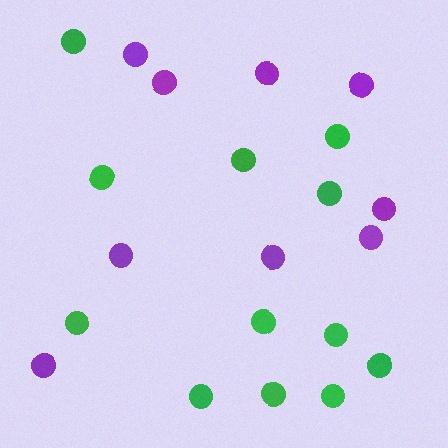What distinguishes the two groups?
There are 2 groups: one group of purple circles (9) and one group of green circles (12).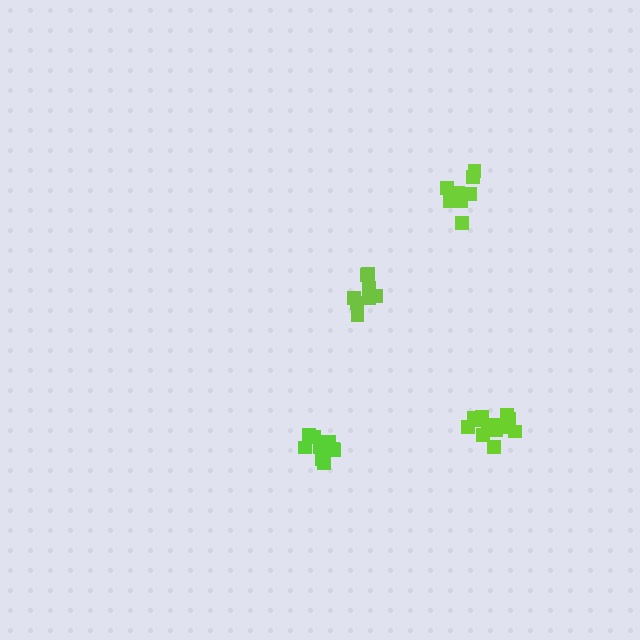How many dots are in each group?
Group 1: 11 dots, Group 2: 10 dots, Group 3: 14 dots, Group 4: 8 dots (43 total).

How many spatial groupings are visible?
There are 4 spatial groupings.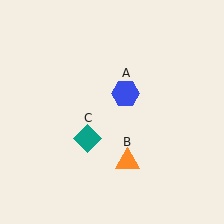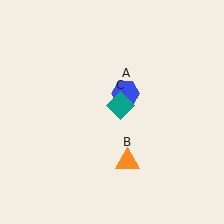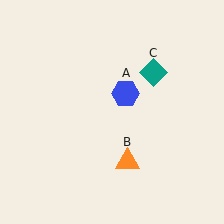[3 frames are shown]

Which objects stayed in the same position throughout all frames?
Blue hexagon (object A) and orange triangle (object B) remained stationary.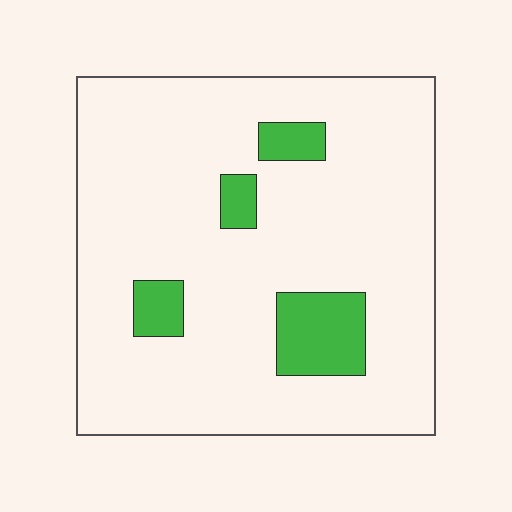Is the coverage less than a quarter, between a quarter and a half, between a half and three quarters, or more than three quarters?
Less than a quarter.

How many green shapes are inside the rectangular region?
4.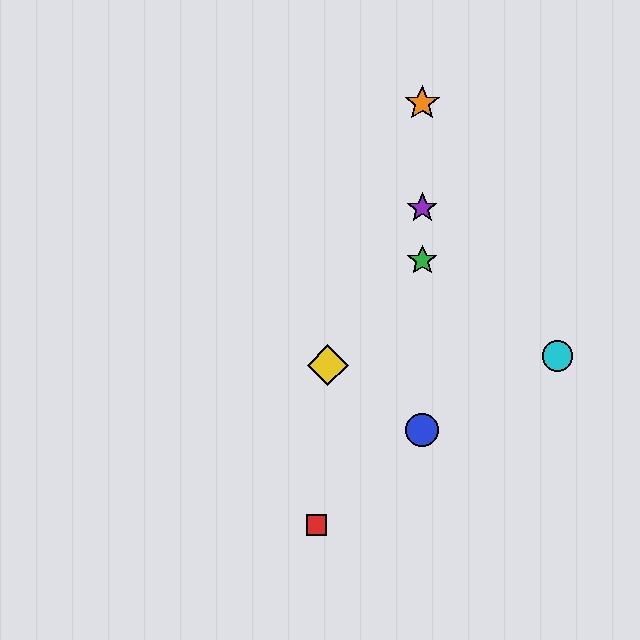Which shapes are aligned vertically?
The blue circle, the green star, the purple star, the orange star are aligned vertically.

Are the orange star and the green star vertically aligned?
Yes, both are at x≈422.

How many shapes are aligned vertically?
4 shapes (the blue circle, the green star, the purple star, the orange star) are aligned vertically.